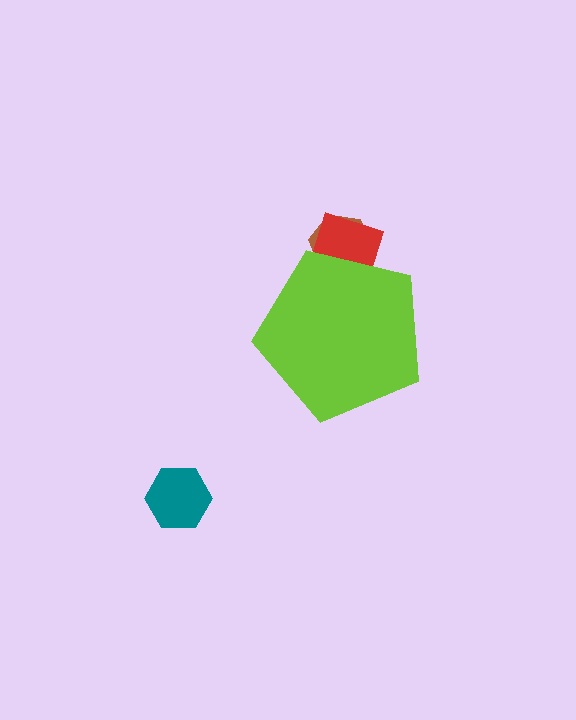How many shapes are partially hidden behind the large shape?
2 shapes are partially hidden.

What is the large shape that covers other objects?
A lime pentagon.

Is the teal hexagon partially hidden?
No, the teal hexagon is fully visible.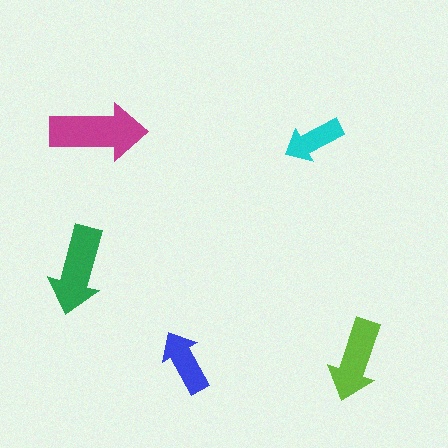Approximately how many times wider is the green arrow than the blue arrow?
About 1.5 times wider.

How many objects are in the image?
There are 5 objects in the image.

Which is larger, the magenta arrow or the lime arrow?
The magenta one.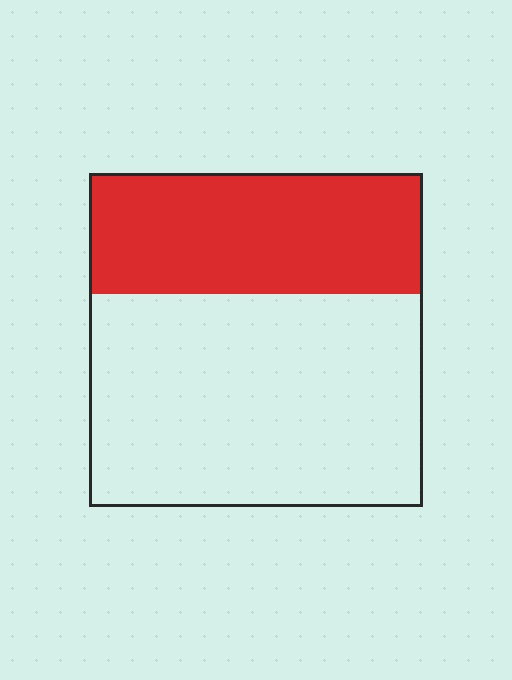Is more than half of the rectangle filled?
No.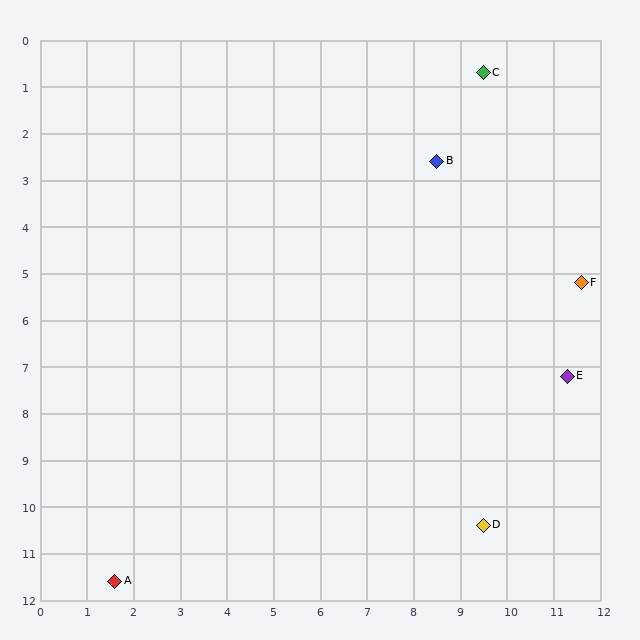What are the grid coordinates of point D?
Point D is at approximately (9.5, 10.4).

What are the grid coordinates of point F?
Point F is at approximately (11.6, 5.2).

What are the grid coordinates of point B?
Point B is at approximately (8.5, 2.6).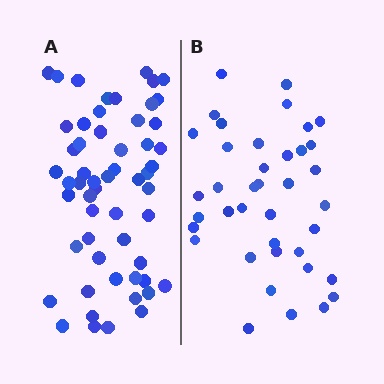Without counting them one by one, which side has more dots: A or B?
Region A (the left region) has more dots.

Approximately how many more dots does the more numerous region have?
Region A has approximately 15 more dots than region B.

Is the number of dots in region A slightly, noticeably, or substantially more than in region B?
Region A has noticeably more, but not dramatically so. The ratio is roughly 1.4 to 1.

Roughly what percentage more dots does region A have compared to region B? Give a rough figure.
About 45% more.